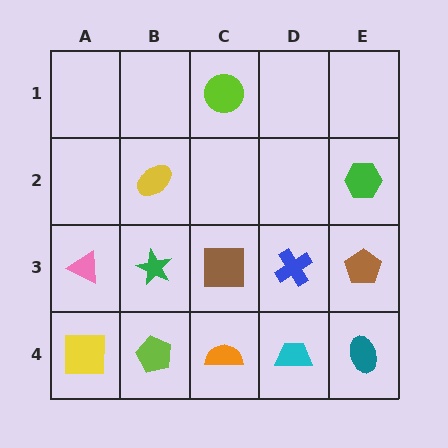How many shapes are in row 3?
5 shapes.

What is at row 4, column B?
A lime pentagon.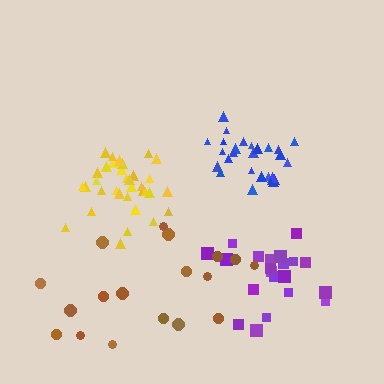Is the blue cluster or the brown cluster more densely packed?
Blue.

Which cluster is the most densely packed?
Yellow.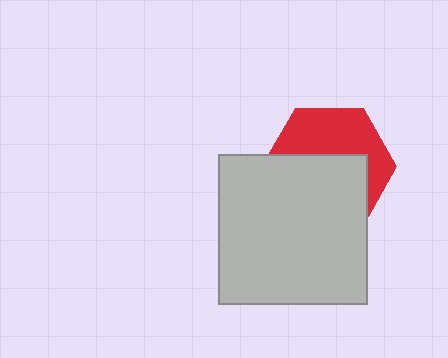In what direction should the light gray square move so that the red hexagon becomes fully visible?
The light gray square should move down. That is the shortest direction to clear the overlap and leave the red hexagon fully visible.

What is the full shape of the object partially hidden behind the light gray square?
The partially hidden object is a red hexagon.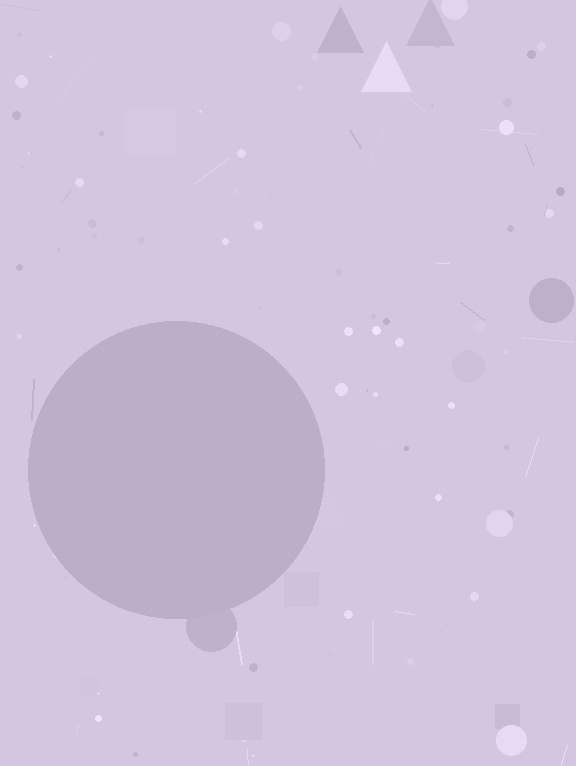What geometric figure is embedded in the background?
A circle is embedded in the background.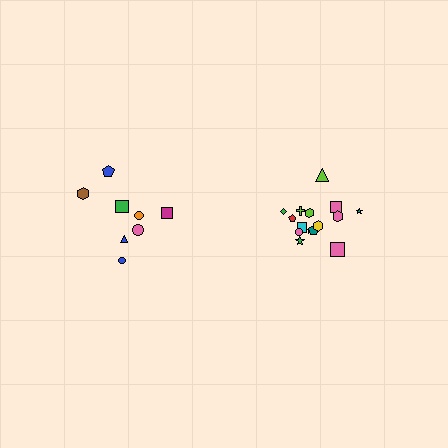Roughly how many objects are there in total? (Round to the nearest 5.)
Roughly 25 objects in total.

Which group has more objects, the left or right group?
The right group.